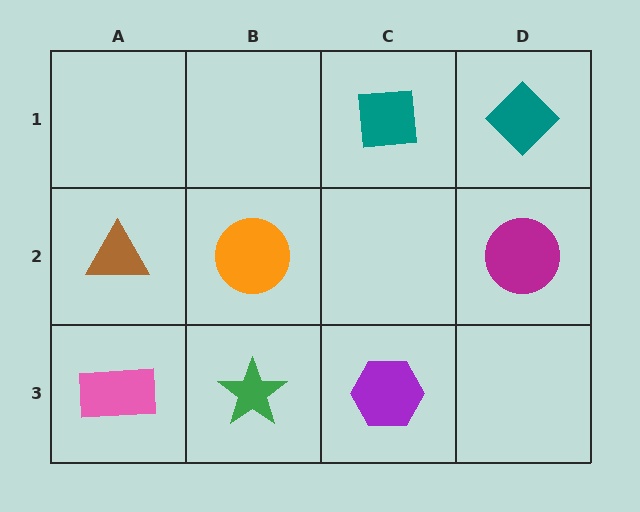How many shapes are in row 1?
2 shapes.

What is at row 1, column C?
A teal square.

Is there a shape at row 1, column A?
No, that cell is empty.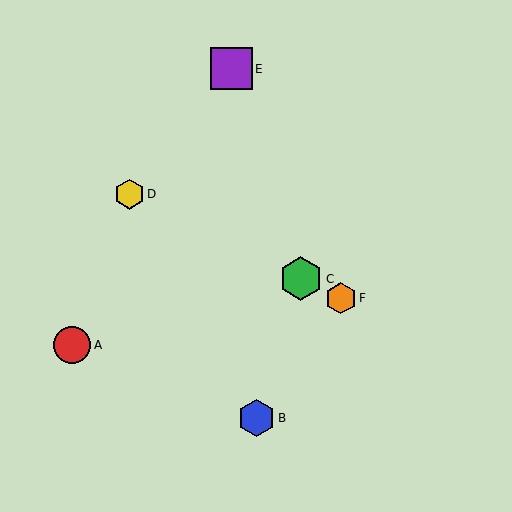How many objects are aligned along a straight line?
3 objects (C, D, F) are aligned along a straight line.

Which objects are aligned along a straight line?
Objects C, D, F are aligned along a straight line.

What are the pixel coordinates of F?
Object F is at (341, 298).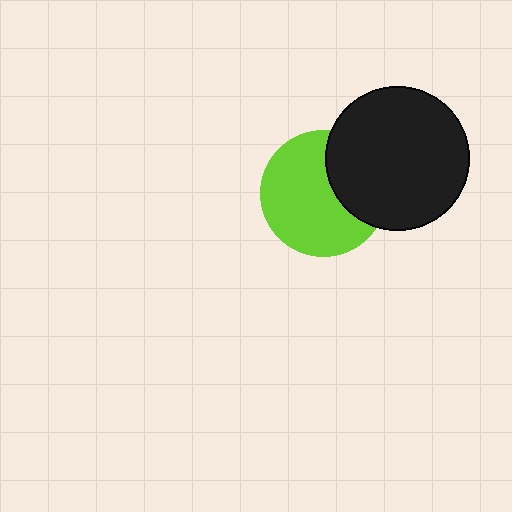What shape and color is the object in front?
The object in front is a black circle.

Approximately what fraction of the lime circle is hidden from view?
Roughly 32% of the lime circle is hidden behind the black circle.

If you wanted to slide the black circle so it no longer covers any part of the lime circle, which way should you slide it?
Slide it right — that is the most direct way to separate the two shapes.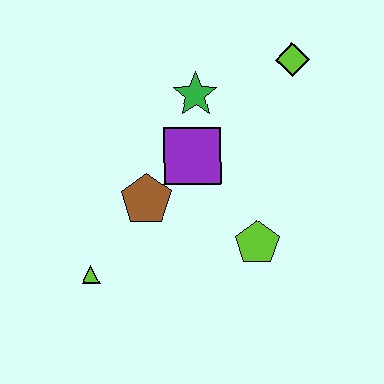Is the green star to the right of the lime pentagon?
No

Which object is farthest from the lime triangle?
The lime diamond is farthest from the lime triangle.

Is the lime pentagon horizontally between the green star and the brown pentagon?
No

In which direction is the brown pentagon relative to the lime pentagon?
The brown pentagon is to the left of the lime pentagon.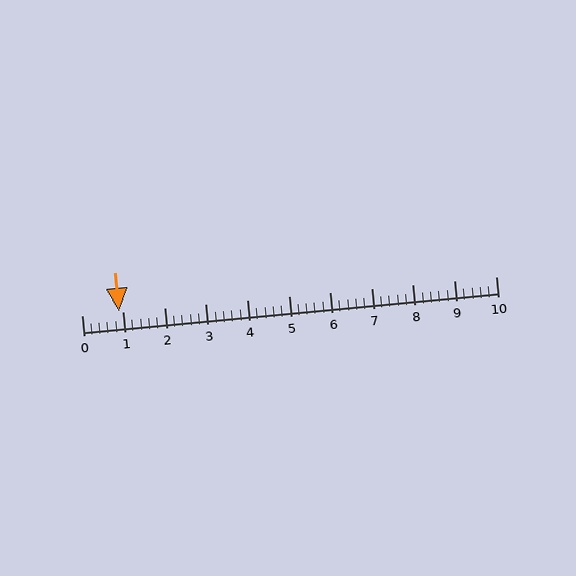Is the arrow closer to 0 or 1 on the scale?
The arrow is closer to 1.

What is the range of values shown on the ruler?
The ruler shows values from 0 to 10.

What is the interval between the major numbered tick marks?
The major tick marks are spaced 1 units apart.